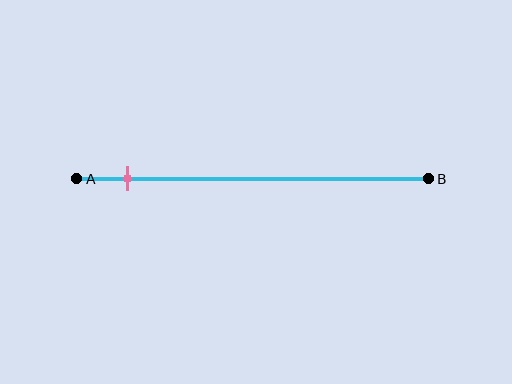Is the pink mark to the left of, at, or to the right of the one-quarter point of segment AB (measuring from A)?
The pink mark is to the left of the one-quarter point of segment AB.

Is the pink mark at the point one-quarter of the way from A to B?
No, the mark is at about 15% from A, not at the 25% one-quarter point.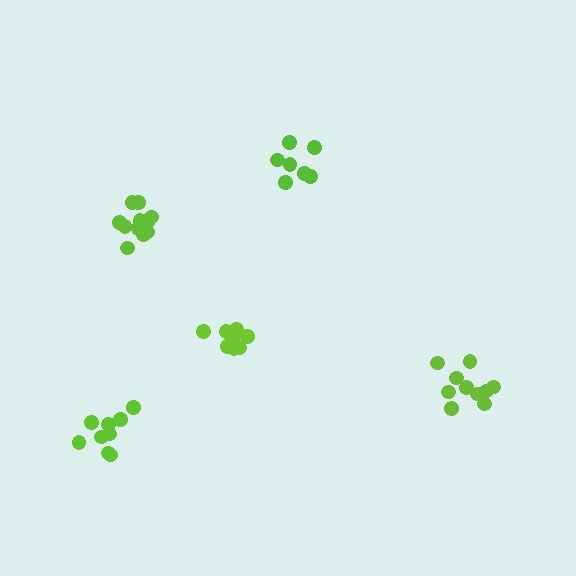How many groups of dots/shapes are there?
There are 5 groups.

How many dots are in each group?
Group 1: 8 dots, Group 2: 10 dots, Group 3: 12 dots, Group 4: 7 dots, Group 5: 9 dots (46 total).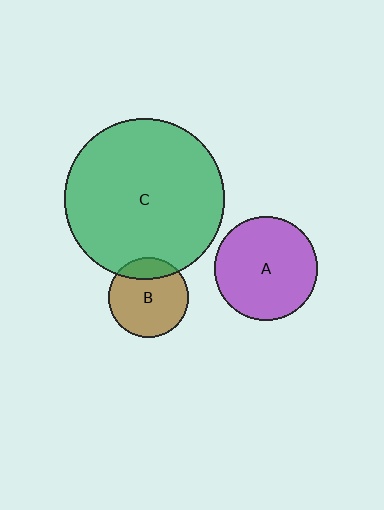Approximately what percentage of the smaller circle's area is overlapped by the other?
Approximately 20%.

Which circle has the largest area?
Circle C (green).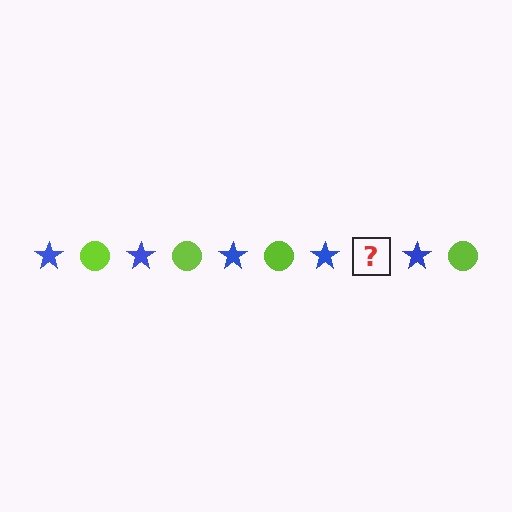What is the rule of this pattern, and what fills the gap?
The rule is that the pattern alternates between blue star and lime circle. The gap should be filled with a lime circle.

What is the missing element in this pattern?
The missing element is a lime circle.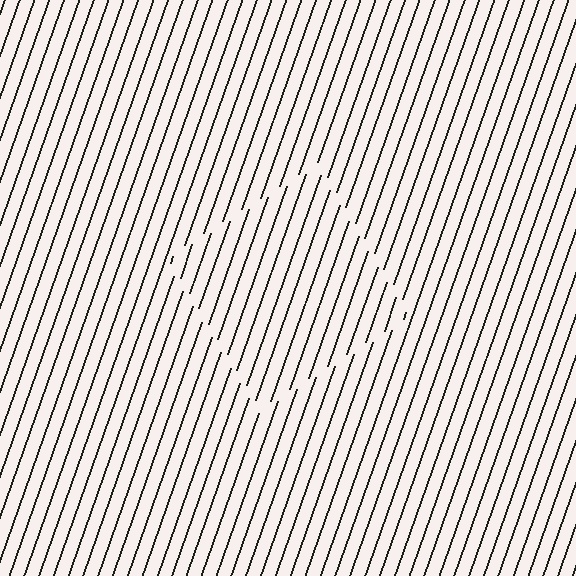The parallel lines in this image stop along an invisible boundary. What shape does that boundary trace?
An illusory square. The interior of the shape contains the same grating, shifted by half a period — the contour is defined by the phase discontinuity where line-ends from the inner and outer gratings abut.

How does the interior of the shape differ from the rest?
The interior of the shape contains the same grating, shifted by half a period — the contour is defined by the phase discontinuity where line-ends from the inner and outer gratings abut.